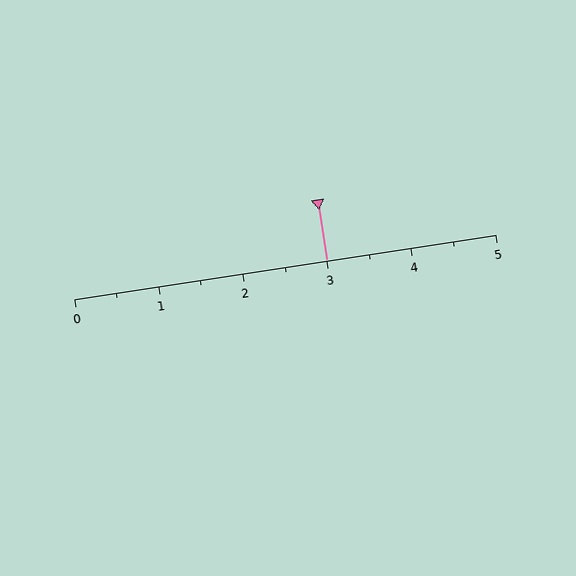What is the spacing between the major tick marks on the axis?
The major ticks are spaced 1 apart.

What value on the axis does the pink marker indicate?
The marker indicates approximately 3.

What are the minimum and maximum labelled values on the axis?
The axis runs from 0 to 5.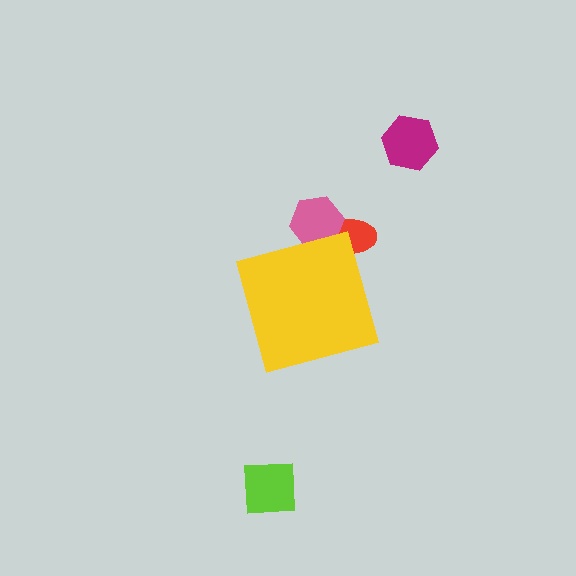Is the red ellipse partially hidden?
Yes, the red ellipse is partially hidden behind the yellow diamond.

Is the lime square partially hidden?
No, the lime square is fully visible.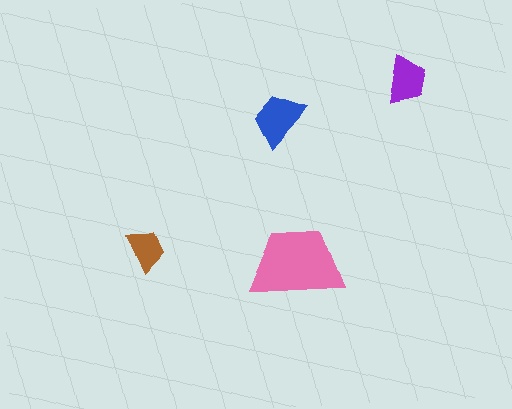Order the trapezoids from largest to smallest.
the pink one, the blue one, the purple one, the brown one.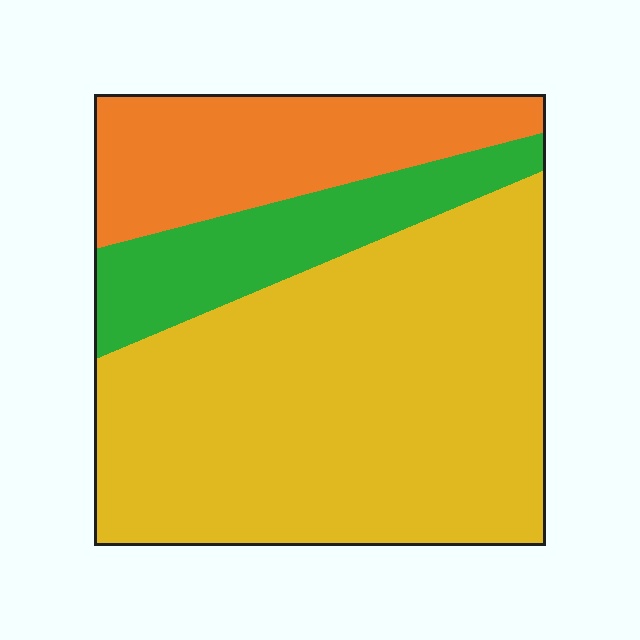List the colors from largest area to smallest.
From largest to smallest: yellow, orange, green.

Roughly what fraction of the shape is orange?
Orange covers roughly 20% of the shape.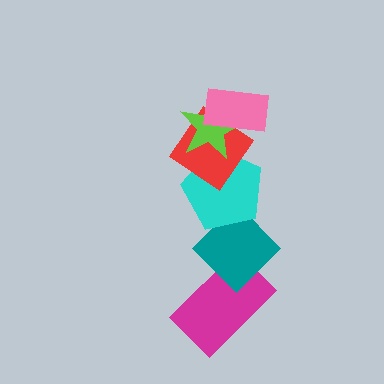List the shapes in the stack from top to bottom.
From top to bottom: the pink rectangle, the lime star, the red diamond, the cyan pentagon, the teal diamond, the magenta rectangle.